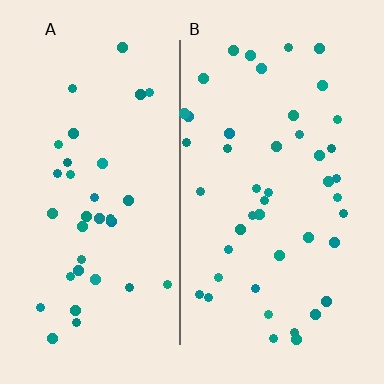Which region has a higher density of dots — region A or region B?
B (the right).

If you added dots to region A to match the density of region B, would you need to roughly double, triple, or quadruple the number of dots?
Approximately double.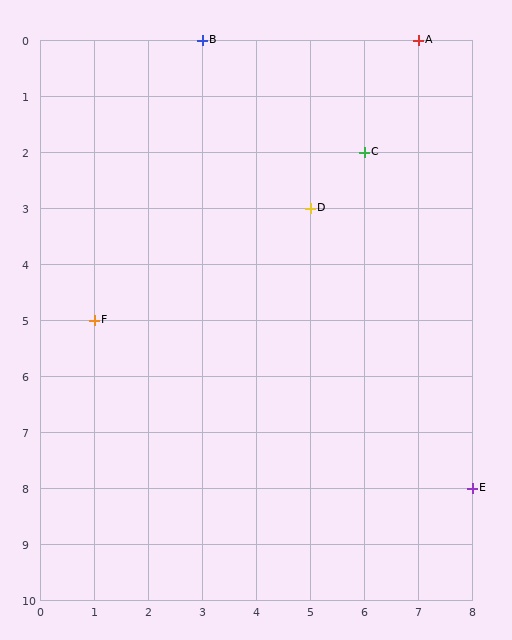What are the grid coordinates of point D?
Point D is at grid coordinates (5, 3).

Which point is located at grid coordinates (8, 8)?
Point E is at (8, 8).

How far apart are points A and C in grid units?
Points A and C are 1 column and 2 rows apart (about 2.2 grid units diagonally).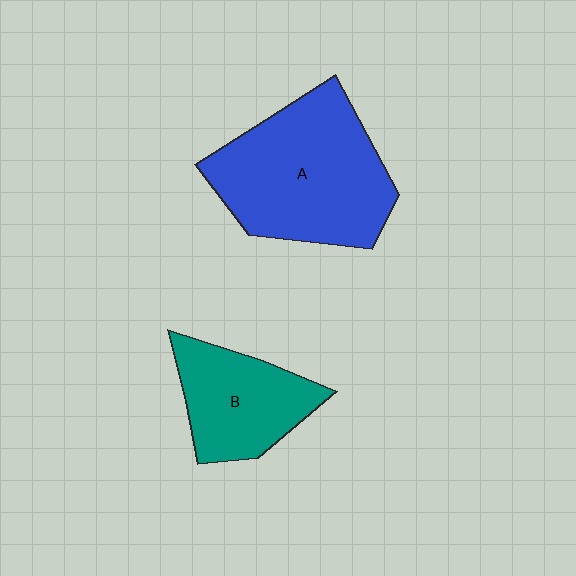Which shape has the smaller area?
Shape B (teal).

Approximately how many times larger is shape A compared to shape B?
Approximately 1.7 times.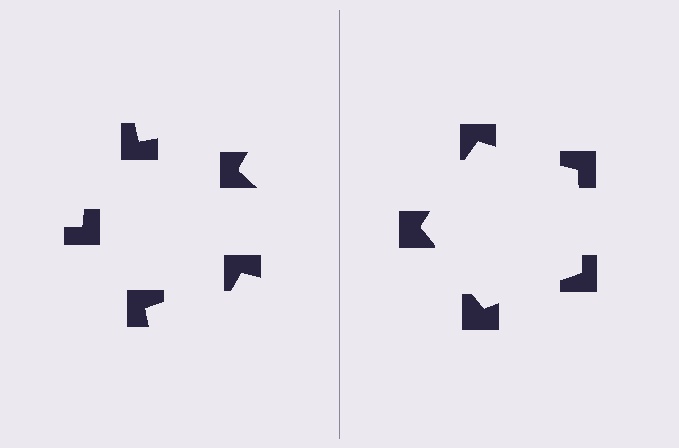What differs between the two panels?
The notched squares are positioned identically on both sides; only the wedge orientations differ. On the right they align to a pentagon; on the left they are misaligned.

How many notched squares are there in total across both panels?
10 — 5 on each side.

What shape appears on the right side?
An illusory pentagon.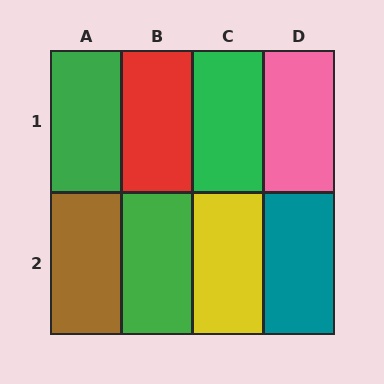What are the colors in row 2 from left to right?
Brown, green, yellow, teal.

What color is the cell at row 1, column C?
Green.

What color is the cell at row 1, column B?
Red.